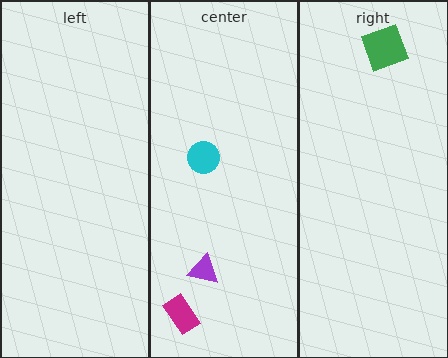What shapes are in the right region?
The green diamond.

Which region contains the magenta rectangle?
The center region.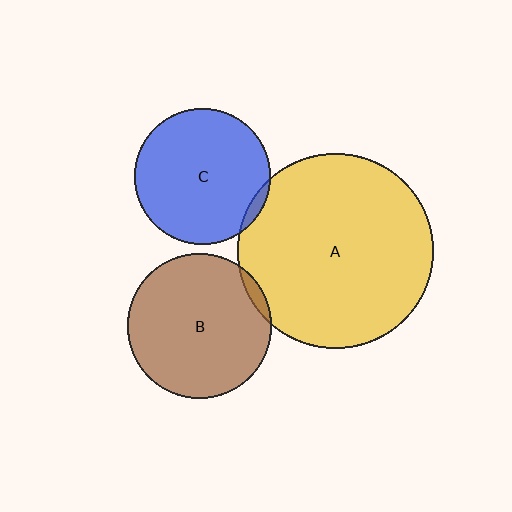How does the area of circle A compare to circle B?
Approximately 1.8 times.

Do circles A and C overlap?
Yes.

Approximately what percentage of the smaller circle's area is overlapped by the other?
Approximately 5%.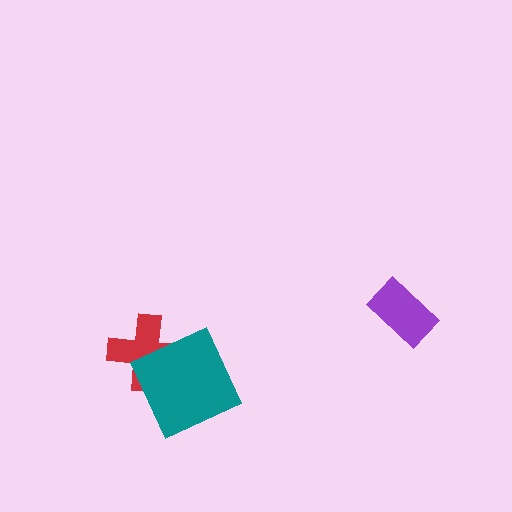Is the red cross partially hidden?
Yes, it is partially covered by another shape.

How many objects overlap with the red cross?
1 object overlaps with the red cross.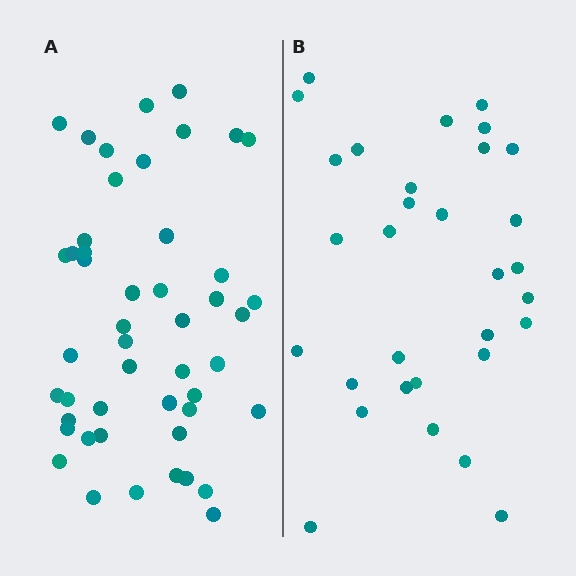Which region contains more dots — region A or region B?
Region A (the left region) has more dots.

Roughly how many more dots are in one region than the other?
Region A has approximately 15 more dots than region B.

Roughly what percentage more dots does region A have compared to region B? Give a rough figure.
About 55% more.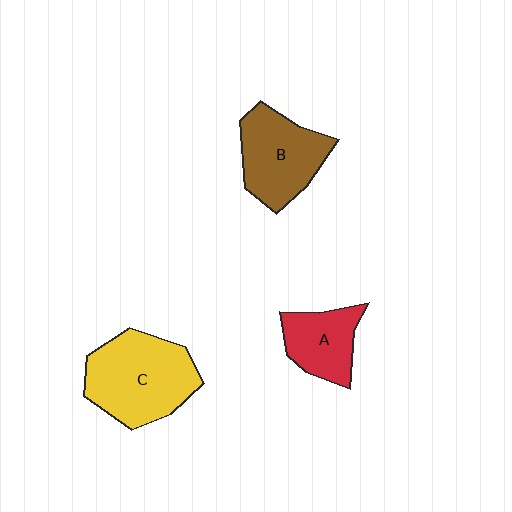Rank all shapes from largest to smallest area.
From largest to smallest: C (yellow), B (brown), A (red).